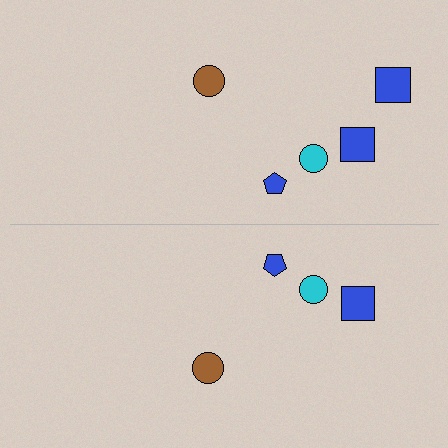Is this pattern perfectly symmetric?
No, the pattern is not perfectly symmetric. A blue square is missing from the bottom side.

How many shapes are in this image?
There are 9 shapes in this image.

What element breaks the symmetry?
A blue square is missing from the bottom side.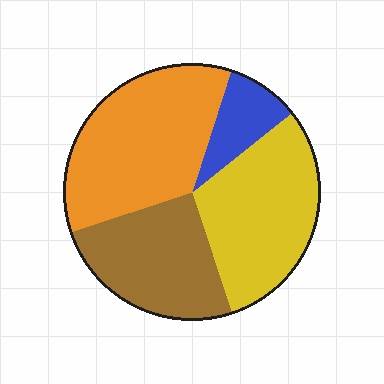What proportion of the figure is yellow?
Yellow covers 30% of the figure.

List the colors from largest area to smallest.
From largest to smallest: orange, yellow, brown, blue.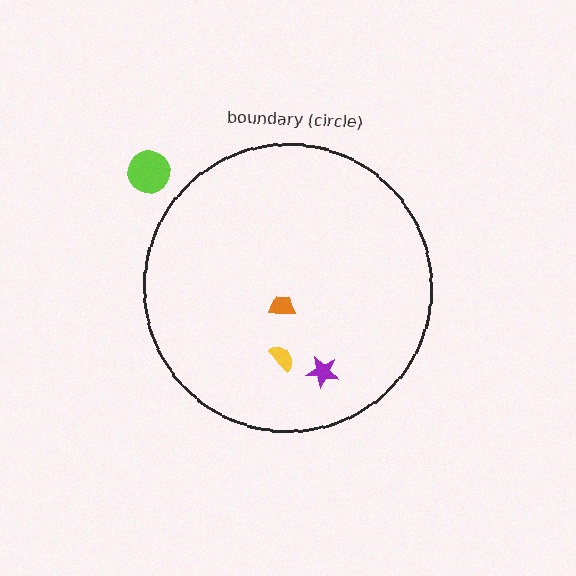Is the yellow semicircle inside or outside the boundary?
Inside.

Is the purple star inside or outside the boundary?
Inside.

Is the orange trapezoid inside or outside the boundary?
Inside.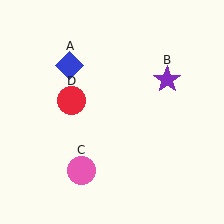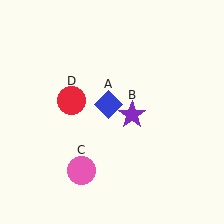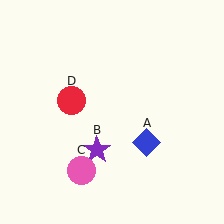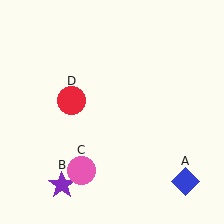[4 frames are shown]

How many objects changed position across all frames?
2 objects changed position: blue diamond (object A), purple star (object B).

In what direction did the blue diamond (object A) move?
The blue diamond (object A) moved down and to the right.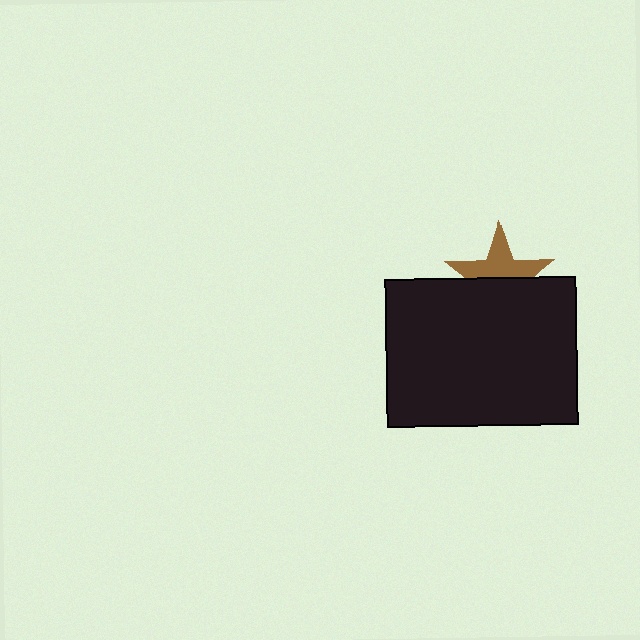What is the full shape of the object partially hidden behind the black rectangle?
The partially hidden object is a brown star.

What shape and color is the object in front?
The object in front is a black rectangle.